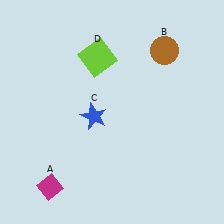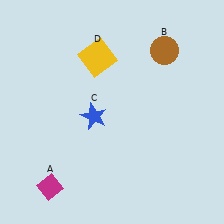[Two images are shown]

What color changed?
The square (D) changed from lime in Image 1 to yellow in Image 2.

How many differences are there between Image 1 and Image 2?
There is 1 difference between the two images.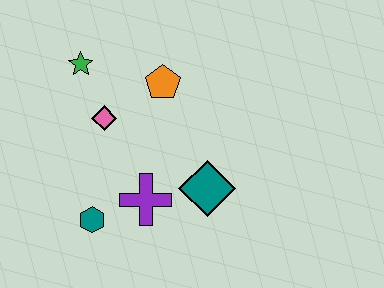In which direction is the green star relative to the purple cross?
The green star is above the purple cross.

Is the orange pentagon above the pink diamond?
Yes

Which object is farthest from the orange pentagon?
The teal hexagon is farthest from the orange pentagon.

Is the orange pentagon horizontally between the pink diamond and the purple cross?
No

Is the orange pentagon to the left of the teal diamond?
Yes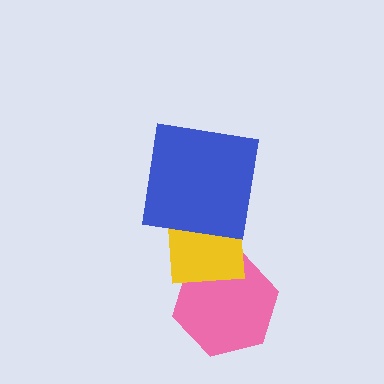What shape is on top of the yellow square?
The blue square is on top of the yellow square.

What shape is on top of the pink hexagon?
The yellow square is on top of the pink hexagon.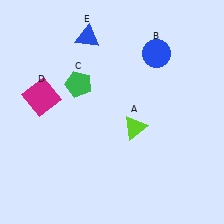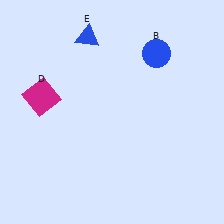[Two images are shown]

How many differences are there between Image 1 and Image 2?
There are 2 differences between the two images.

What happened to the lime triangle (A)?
The lime triangle (A) was removed in Image 2. It was in the bottom-right area of Image 1.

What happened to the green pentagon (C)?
The green pentagon (C) was removed in Image 2. It was in the top-left area of Image 1.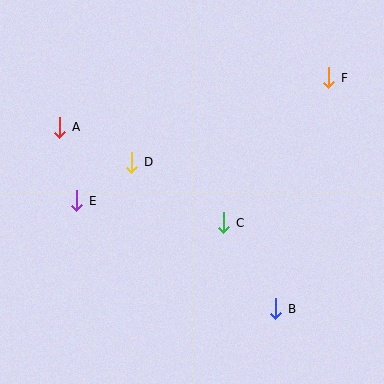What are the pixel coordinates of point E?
Point E is at (77, 201).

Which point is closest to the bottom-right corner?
Point B is closest to the bottom-right corner.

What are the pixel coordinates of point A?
Point A is at (60, 127).